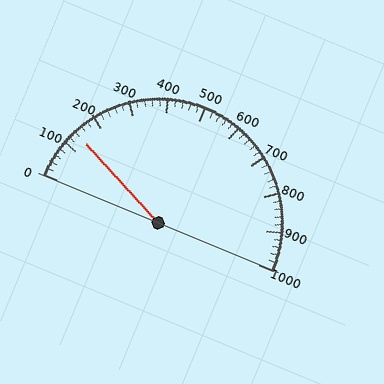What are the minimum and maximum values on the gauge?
The gauge ranges from 0 to 1000.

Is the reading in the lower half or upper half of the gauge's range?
The reading is in the lower half of the range (0 to 1000).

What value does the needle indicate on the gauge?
The needle indicates approximately 140.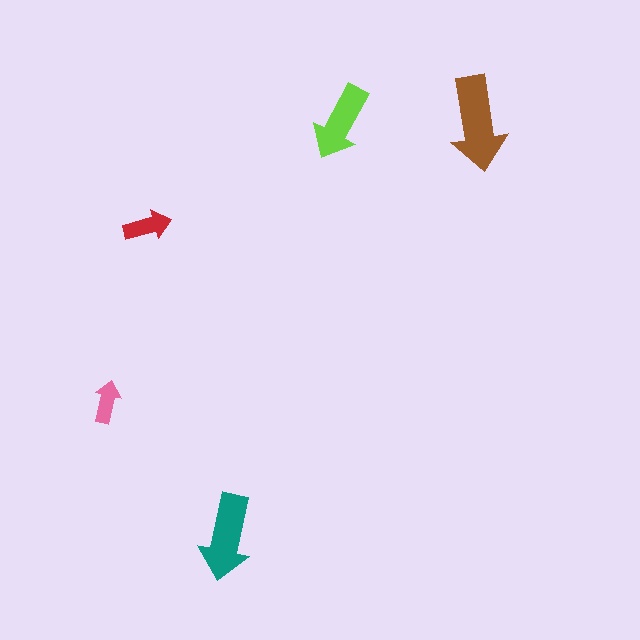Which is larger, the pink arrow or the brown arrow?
The brown one.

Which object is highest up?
The lime arrow is topmost.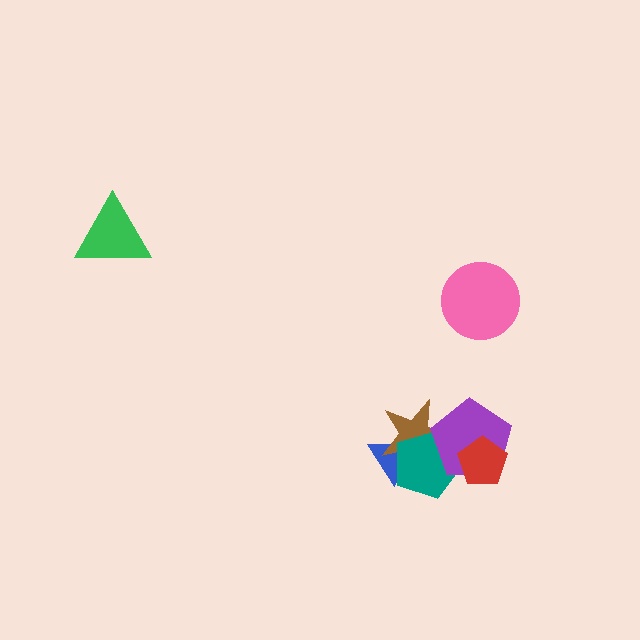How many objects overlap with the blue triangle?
2 objects overlap with the blue triangle.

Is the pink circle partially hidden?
No, no other shape covers it.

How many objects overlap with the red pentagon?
2 objects overlap with the red pentagon.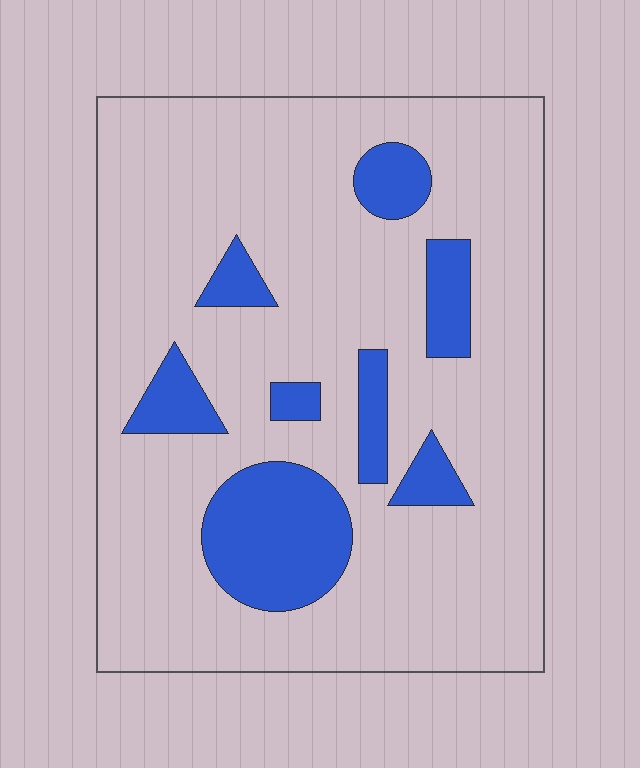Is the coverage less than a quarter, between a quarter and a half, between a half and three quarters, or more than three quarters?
Less than a quarter.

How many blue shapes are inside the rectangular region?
8.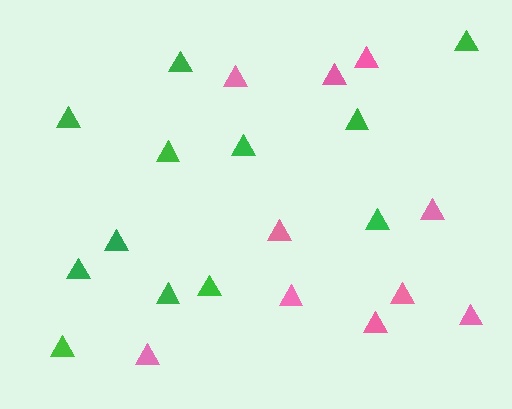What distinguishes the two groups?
There are 2 groups: one group of green triangles (12) and one group of pink triangles (10).